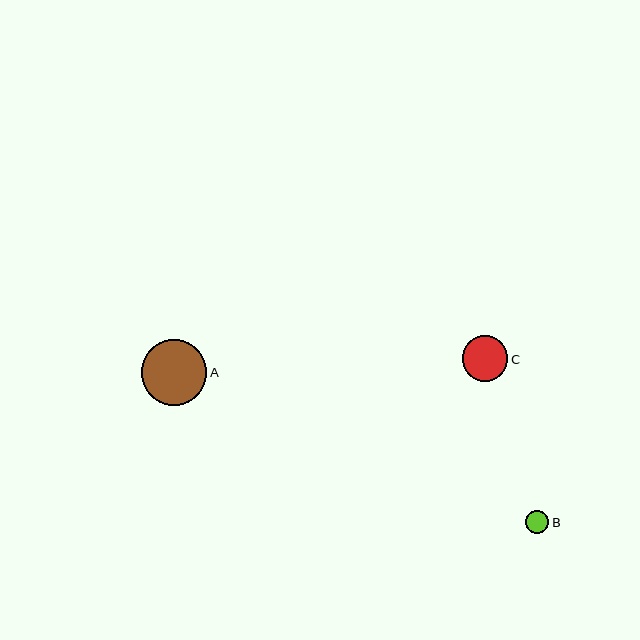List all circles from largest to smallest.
From largest to smallest: A, C, B.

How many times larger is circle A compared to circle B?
Circle A is approximately 2.9 times the size of circle B.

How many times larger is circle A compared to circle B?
Circle A is approximately 2.9 times the size of circle B.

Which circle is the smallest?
Circle B is the smallest with a size of approximately 23 pixels.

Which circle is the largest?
Circle A is the largest with a size of approximately 65 pixels.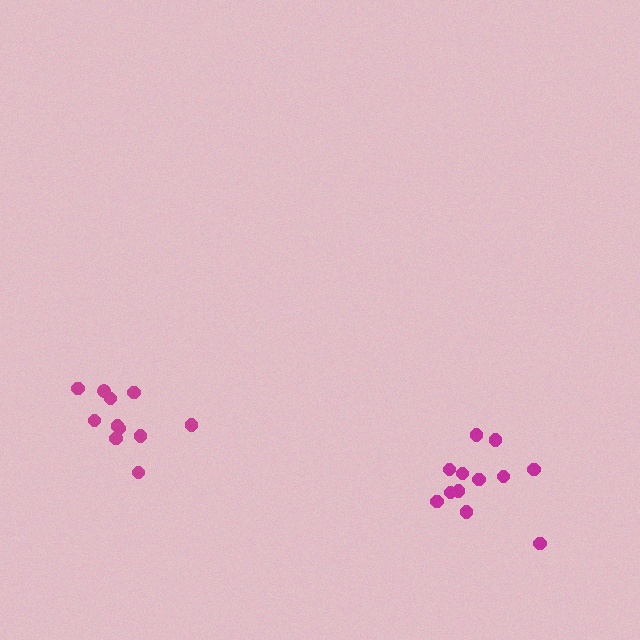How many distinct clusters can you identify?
There are 2 distinct clusters.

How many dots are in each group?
Group 1: 11 dots, Group 2: 12 dots (23 total).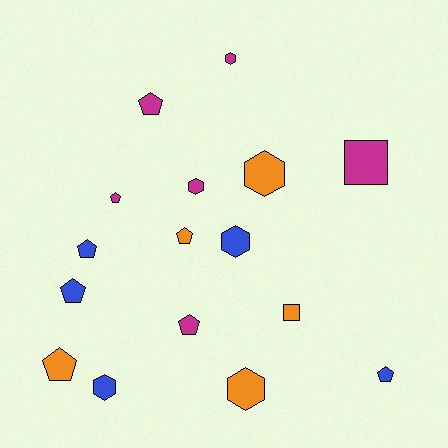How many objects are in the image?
There are 16 objects.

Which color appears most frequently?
Magenta, with 6 objects.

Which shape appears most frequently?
Pentagon, with 8 objects.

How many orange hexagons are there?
There are 2 orange hexagons.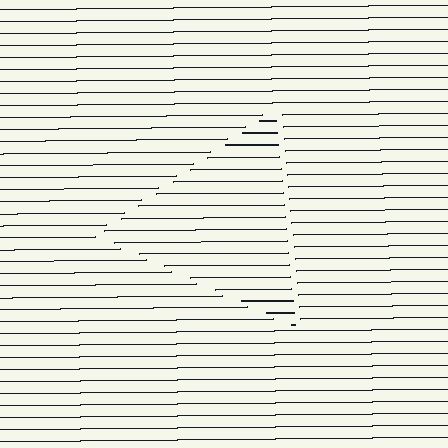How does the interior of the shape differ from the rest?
The interior of the shape contains the same grating, shifted by half a period — the contour is defined by the phase discontinuity where line-ends from the inner and outer gratings abut.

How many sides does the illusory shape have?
3 sides — the line-ends trace a triangle.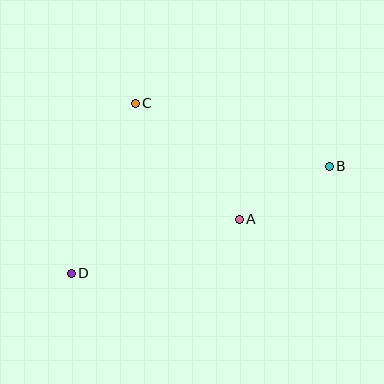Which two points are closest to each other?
Points A and B are closest to each other.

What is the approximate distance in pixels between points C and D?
The distance between C and D is approximately 182 pixels.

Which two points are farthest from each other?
Points B and D are farthest from each other.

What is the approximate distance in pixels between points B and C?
The distance between B and C is approximately 204 pixels.